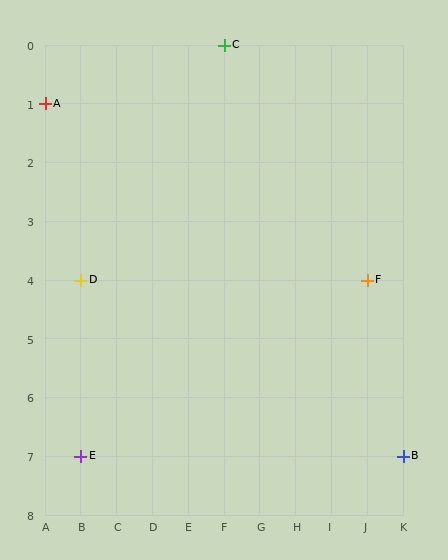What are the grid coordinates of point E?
Point E is at grid coordinates (B, 7).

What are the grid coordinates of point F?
Point F is at grid coordinates (J, 4).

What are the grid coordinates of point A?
Point A is at grid coordinates (A, 1).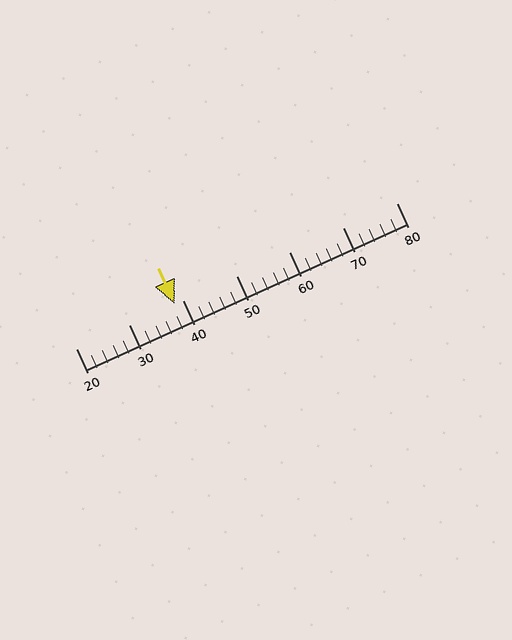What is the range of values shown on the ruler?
The ruler shows values from 20 to 80.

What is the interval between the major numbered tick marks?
The major tick marks are spaced 10 units apart.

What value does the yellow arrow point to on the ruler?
The yellow arrow points to approximately 38.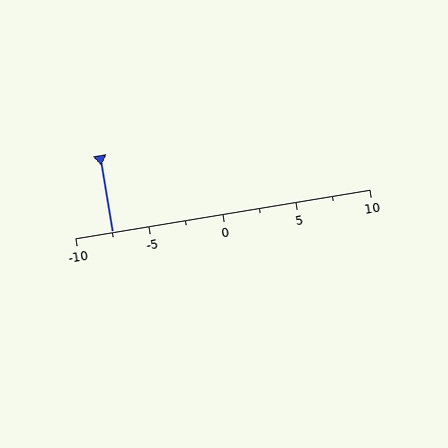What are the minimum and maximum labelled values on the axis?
The axis runs from -10 to 10.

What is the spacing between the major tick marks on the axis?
The major ticks are spaced 5 apart.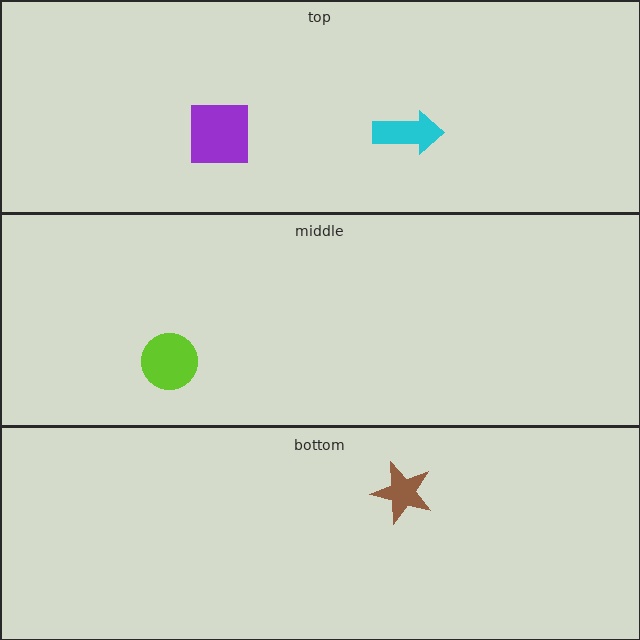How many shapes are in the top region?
2.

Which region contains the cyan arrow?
The top region.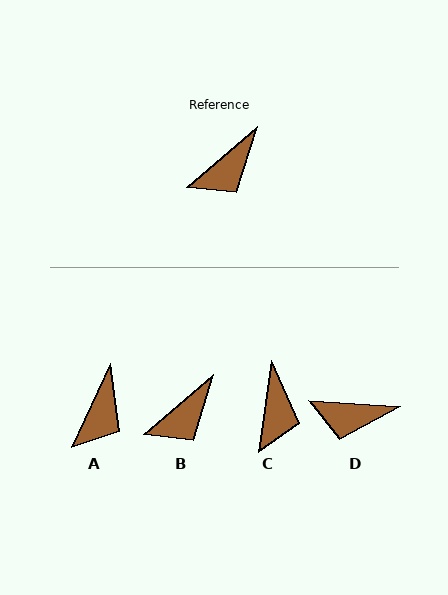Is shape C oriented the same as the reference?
No, it is off by about 41 degrees.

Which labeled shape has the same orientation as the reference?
B.